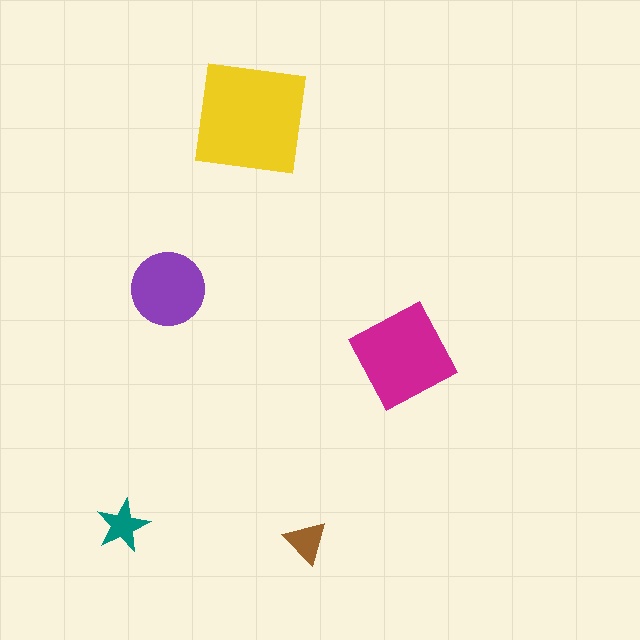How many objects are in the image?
There are 5 objects in the image.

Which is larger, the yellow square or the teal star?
The yellow square.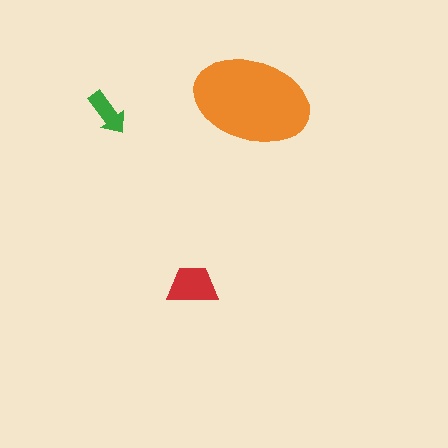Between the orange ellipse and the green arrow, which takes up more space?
The orange ellipse.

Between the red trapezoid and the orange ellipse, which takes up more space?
The orange ellipse.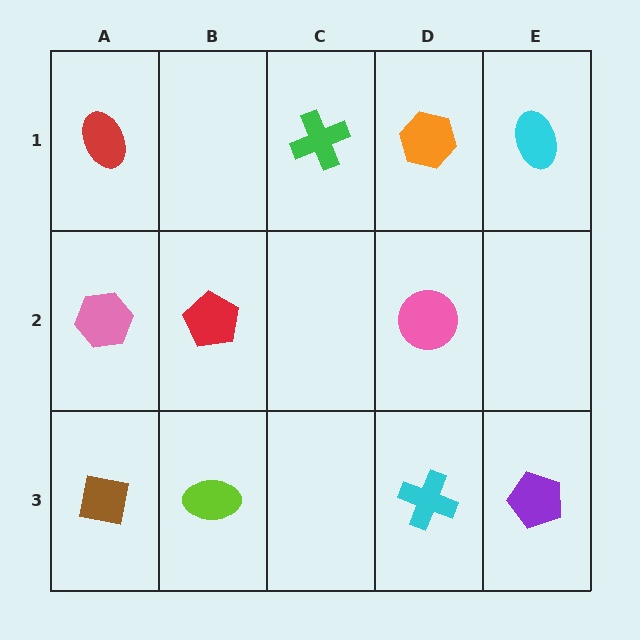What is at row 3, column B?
A lime ellipse.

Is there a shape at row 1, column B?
No, that cell is empty.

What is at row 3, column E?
A purple pentagon.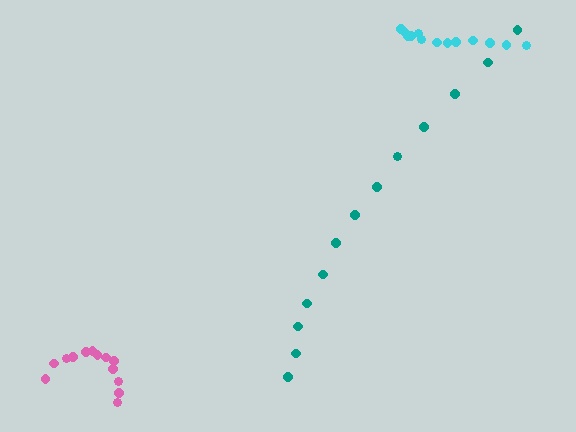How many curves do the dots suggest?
There are 3 distinct paths.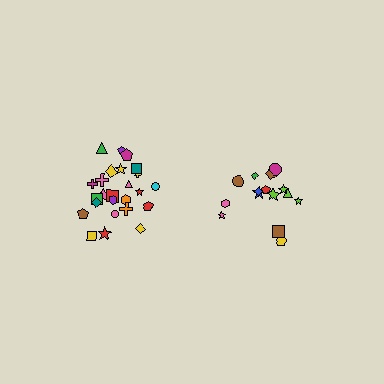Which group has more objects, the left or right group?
The left group.